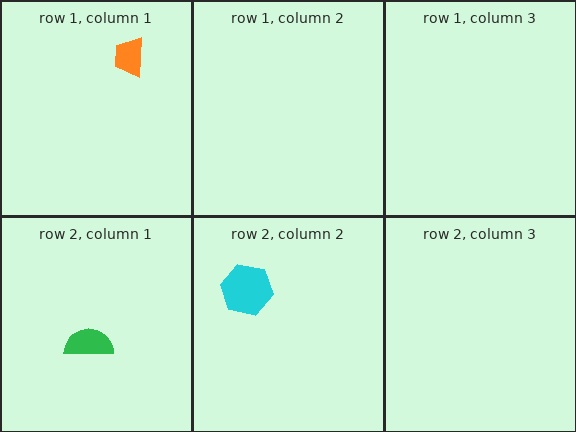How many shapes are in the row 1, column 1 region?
1.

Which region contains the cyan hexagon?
The row 2, column 2 region.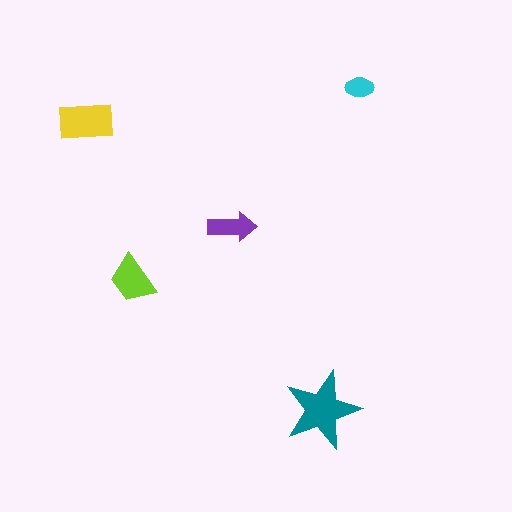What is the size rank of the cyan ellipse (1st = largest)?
5th.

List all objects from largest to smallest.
The teal star, the yellow rectangle, the lime trapezoid, the purple arrow, the cyan ellipse.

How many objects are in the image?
There are 5 objects in the image.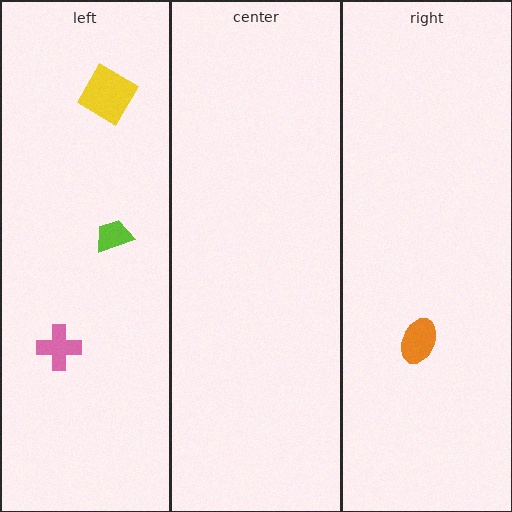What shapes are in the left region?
The yellow diamond, the pink cross, the lime trapezoid.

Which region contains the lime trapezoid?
The left region.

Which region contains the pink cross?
The left region.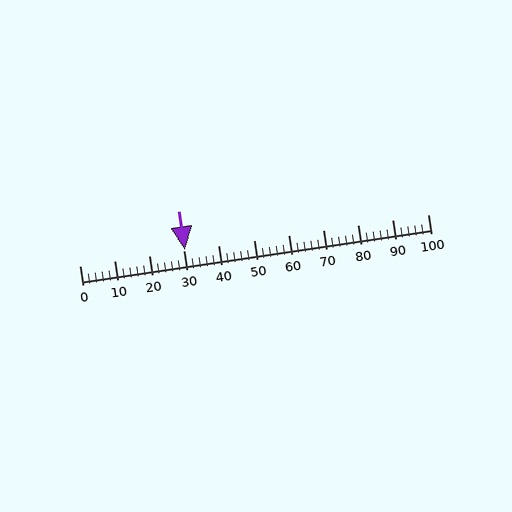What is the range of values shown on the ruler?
The ruler shows values from 0 to 100.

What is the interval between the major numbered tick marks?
The major tick marks are spaced 10 units apart.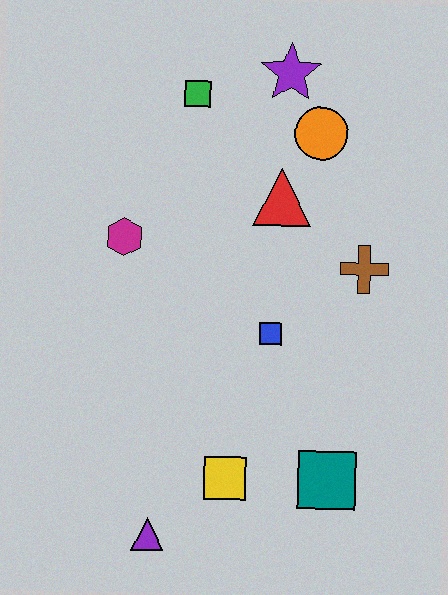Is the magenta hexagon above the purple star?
No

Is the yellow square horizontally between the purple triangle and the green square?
No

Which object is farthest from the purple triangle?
The purple star is farthest from the purple triangle.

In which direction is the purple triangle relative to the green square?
The purple triangle is below the green square.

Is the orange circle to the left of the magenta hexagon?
No